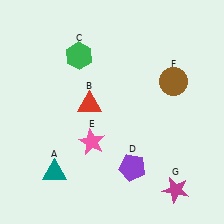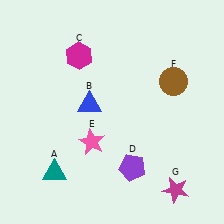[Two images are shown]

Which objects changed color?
B changed from red to blue. C changed from green to magenta.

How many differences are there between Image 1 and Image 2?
There are 2 differences between the two images.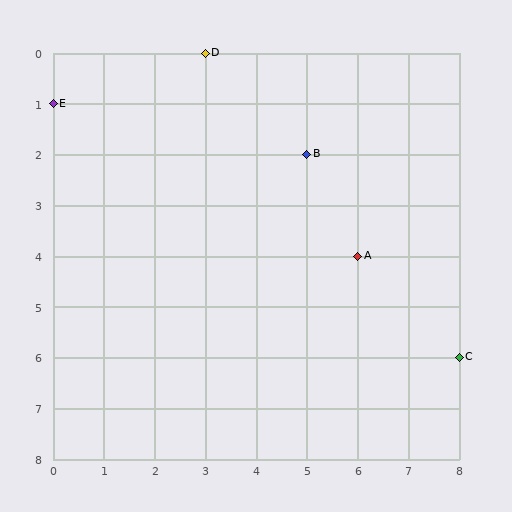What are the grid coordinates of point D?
Point D is at grid coordinates (3, 0).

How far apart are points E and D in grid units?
Points E and D are 3 columns and 1 row apart (about 3.2 grid units diagonally).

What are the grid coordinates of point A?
Point A is at grid coordinates (6, 4).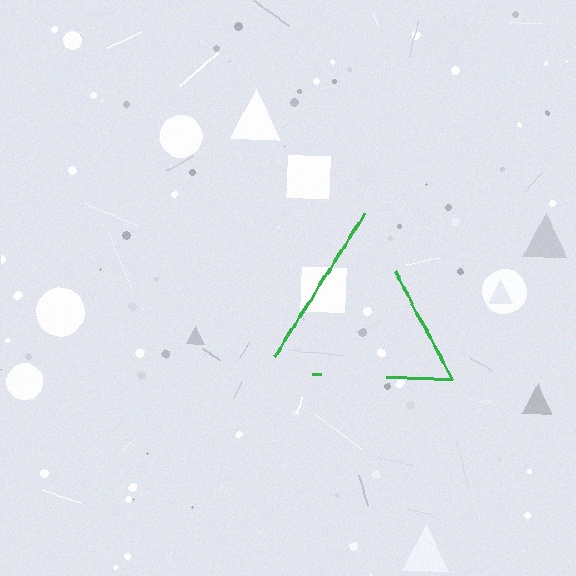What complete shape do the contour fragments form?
The contour fragments form a triangle.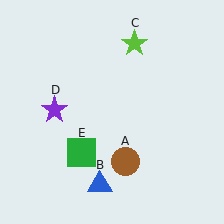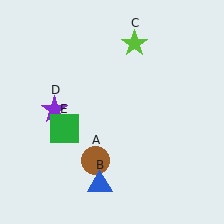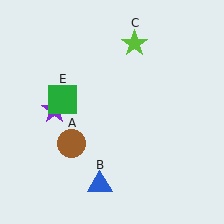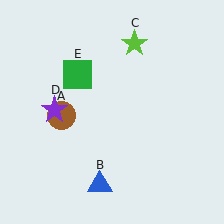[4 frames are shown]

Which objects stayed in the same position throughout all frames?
Blue triangle (object B) and lime star (object C) and purple star (object D) remained stationary.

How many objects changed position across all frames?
2 objects changed position: brown circle (object A), green square (object E).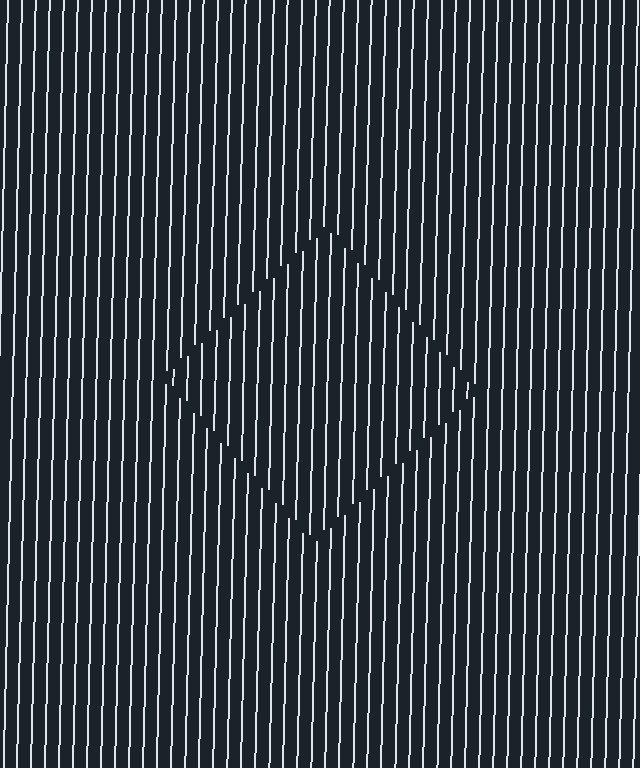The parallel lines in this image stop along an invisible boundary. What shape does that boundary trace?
An illusory square. The interior of the shape contains the same grating, shifted by half a period — the contour is defined by the phase discontinuity where line-ends from the inner and outer gratings abut.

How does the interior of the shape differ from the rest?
The interior of the shape contains the same grating, shifted by half a period — the contour is defined by the phase discontinuity where line-ends from the inner and outer gratings abut.